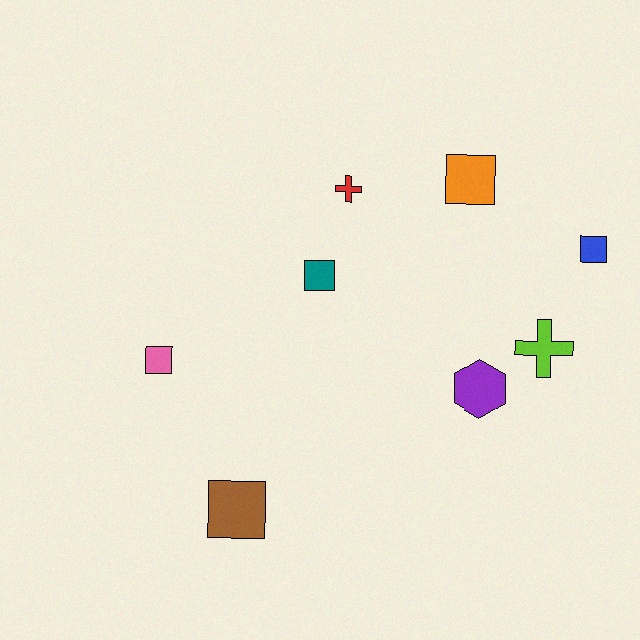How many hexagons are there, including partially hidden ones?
There is 1 hexagon.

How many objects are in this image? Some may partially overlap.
There are 8 objects.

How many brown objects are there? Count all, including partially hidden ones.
There is 1 brown object.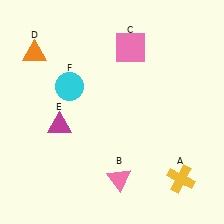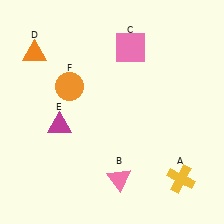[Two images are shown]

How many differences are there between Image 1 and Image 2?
There is 1 difference between the two images.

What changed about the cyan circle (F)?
In Image 1, F is cyan. In Image 2, it changed to orange.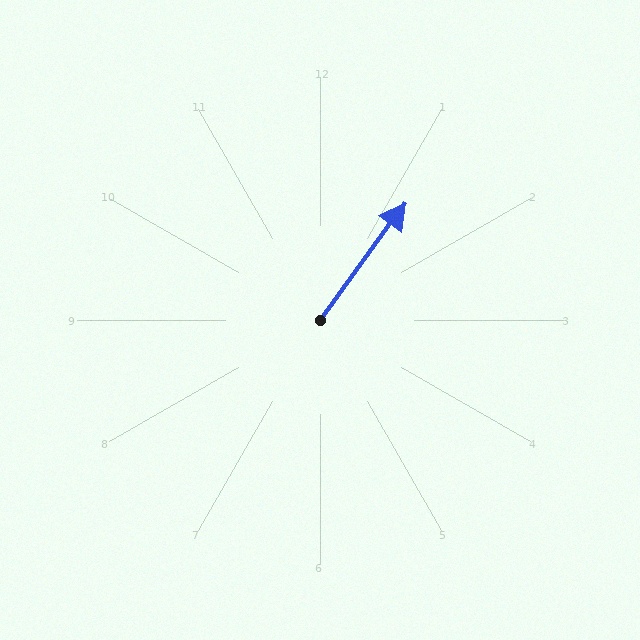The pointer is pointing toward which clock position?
Roughly 1 o'clock.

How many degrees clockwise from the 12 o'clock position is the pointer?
Approximately 36 degrees.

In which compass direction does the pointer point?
Northeast.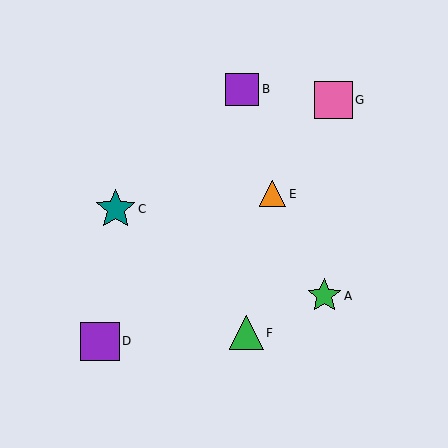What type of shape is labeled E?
Shape E is an orange triangle.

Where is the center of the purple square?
The center of the purple square is at (100, 341).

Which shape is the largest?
The teal star (labeled C) is the largest.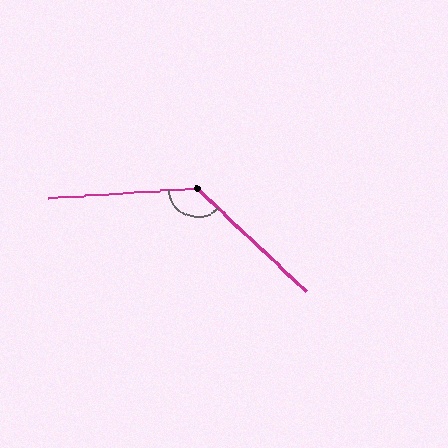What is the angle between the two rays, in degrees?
Approximately 133 degrees.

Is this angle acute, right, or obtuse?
It is obtuse.